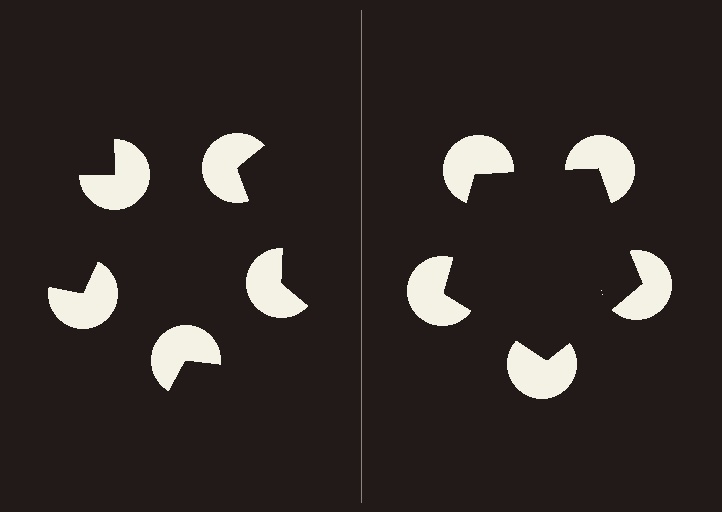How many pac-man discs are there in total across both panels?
10 — 5 on each side.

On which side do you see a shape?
An illusory pentagon appears on the right side. On the left side the wedge cuts are rotated, so no coherent shape forms.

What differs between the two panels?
The pac-man discs are positioned identically on both sides; only the wedge orientations differ. On the right they align to a pentagon; on the left they are misaligned.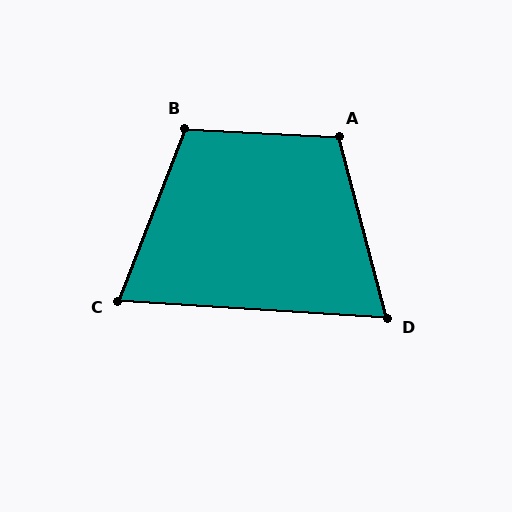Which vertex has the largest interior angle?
B, at approximately 108 degrees.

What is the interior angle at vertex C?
Approximately 72 degrees (acute).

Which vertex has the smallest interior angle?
D, at approximately 72 degrees.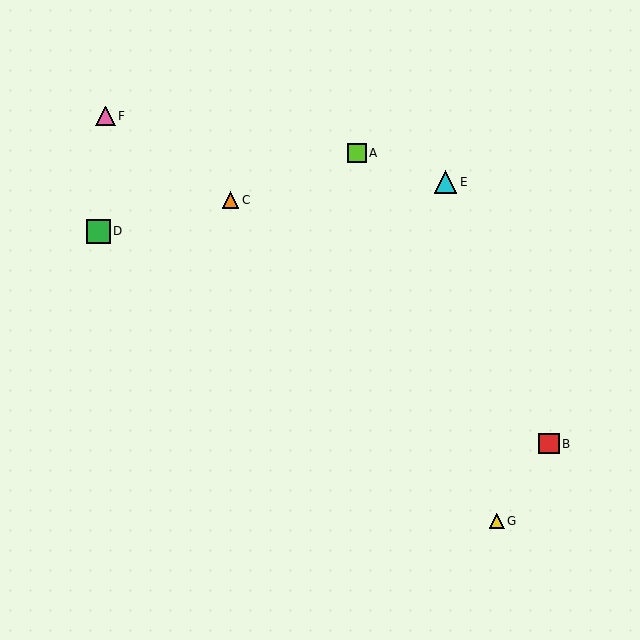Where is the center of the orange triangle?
The center of the orange triangle is at (231, 200).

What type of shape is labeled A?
Shape A is a lime square.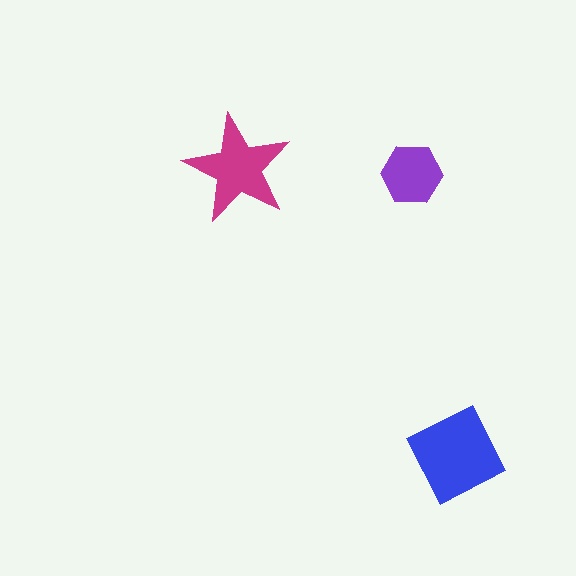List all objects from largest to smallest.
The blue diamond, the magenta star, the purple hexagon.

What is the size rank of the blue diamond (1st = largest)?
1st.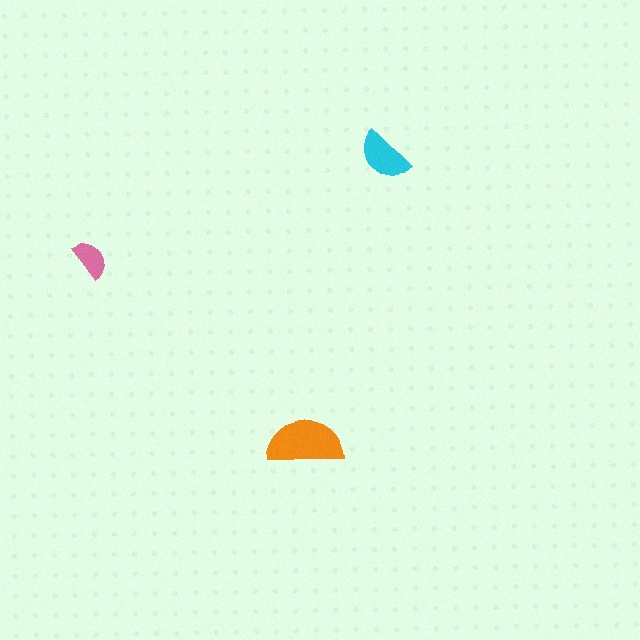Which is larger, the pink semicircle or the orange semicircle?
The orange one.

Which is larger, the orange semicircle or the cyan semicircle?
The orange one.